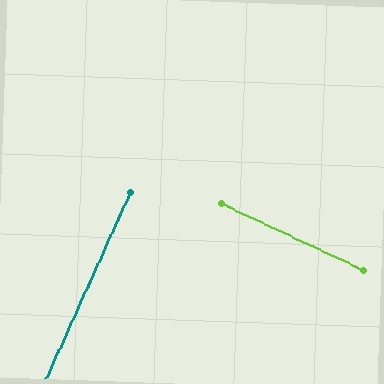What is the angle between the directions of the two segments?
Approximately 89 degrees.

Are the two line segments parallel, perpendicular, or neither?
Perpendicular — they meet at approximately 89°.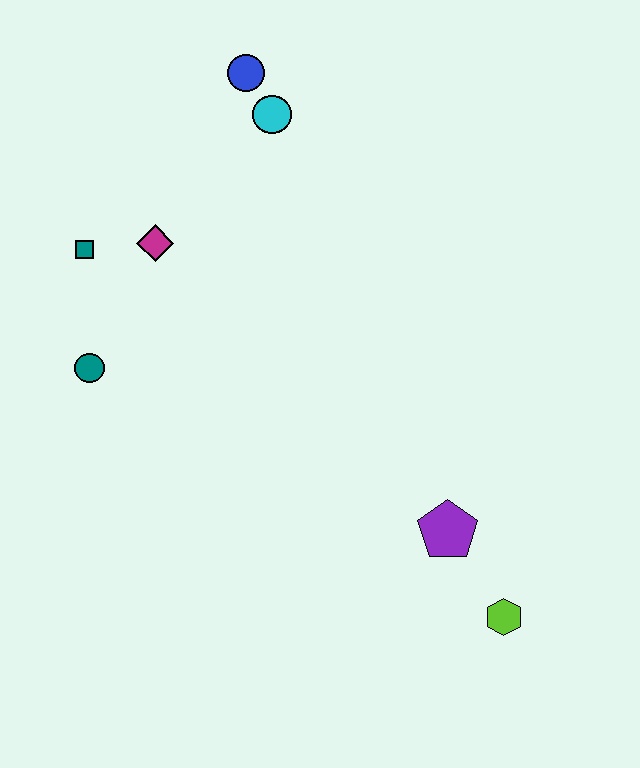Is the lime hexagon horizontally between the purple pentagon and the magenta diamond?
No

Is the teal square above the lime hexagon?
Yes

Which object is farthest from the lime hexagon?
The blue circle is farthest from the lime hexagon.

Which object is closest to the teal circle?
The teal square is closest to the teal circle.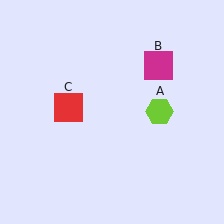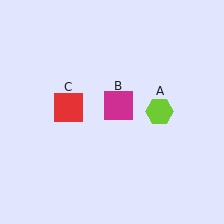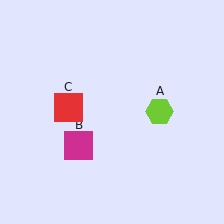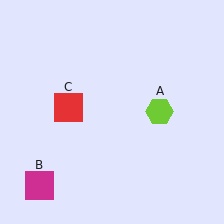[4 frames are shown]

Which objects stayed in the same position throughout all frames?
Lime hexagon (object A) and red square (object C) remained stationary.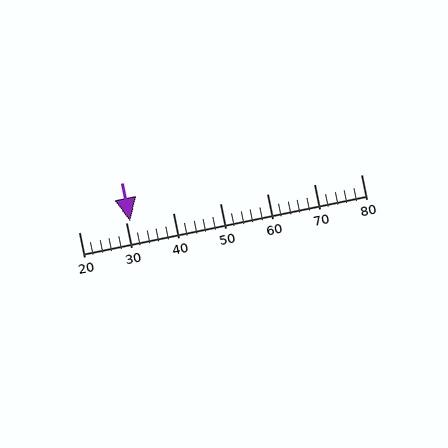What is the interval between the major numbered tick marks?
The major tick marks are spaced 10 units apart.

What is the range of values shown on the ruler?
The ruler shows values from 20 to 80.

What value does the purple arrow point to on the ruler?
The purple arrow points to approximately 31.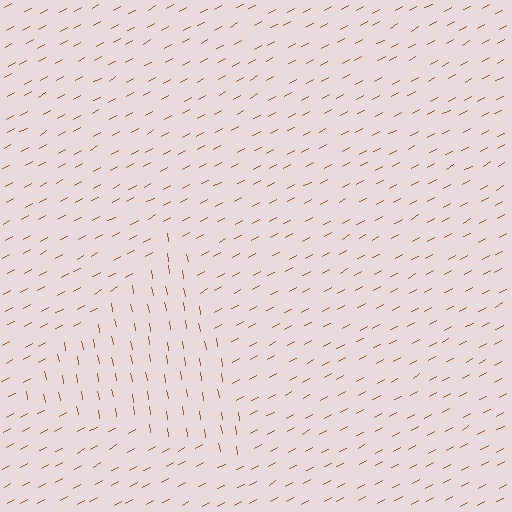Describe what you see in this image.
The image is filled with small brown line segments. A triangle region in the image has lines oriented differently from the surrounding lines, creating a visible texture boundary.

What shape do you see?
I see a triangle.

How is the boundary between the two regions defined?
The boundary is defined purely by a change in line orientation (approximately 71 degrees difference). All lines are the same color and thickness.